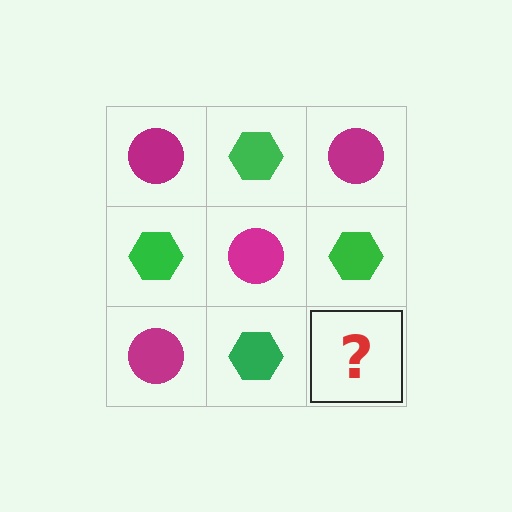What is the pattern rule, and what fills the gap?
The rule is that it alternates magenta circle and green hexagon in a checkerboard pattern. The gap should be filled with a magenta circle.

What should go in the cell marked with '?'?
The missing cell should contain a magenta circle.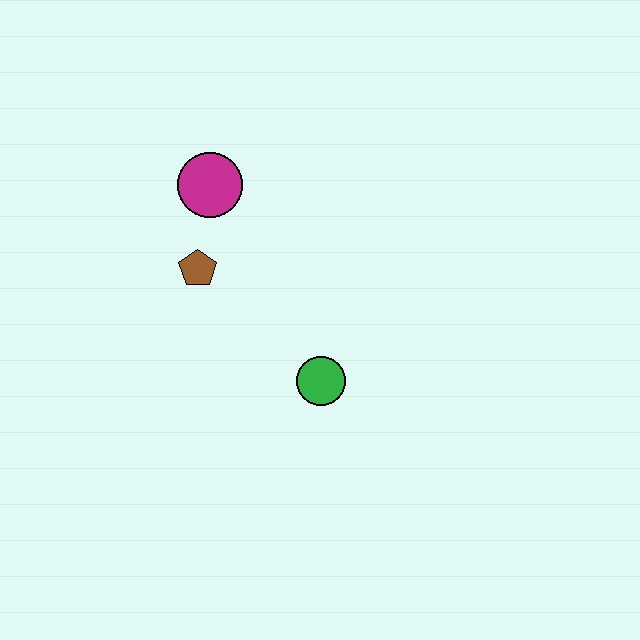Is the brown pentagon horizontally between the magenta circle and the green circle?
No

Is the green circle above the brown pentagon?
No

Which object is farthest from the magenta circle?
The green circle is farthest from the magenta circle.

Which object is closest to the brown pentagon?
The magenta circle is closest to the brown pentagon.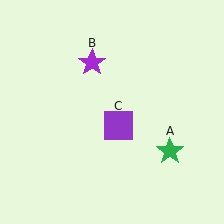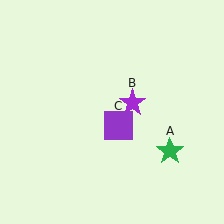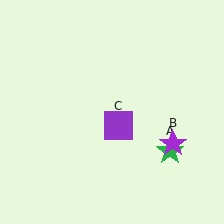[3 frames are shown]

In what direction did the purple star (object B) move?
The purple star (object B) moved down and to the right.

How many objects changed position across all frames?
1 object changed position: purple star (object B).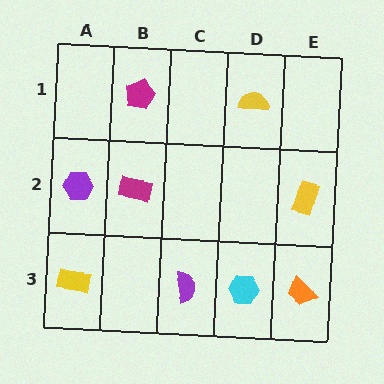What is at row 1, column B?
A magenta pentagon.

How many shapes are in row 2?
3 shapes.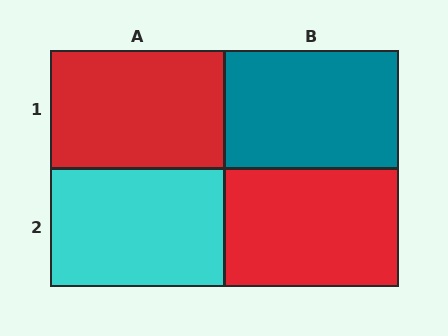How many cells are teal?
1 cell is teal.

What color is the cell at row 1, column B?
Teal.